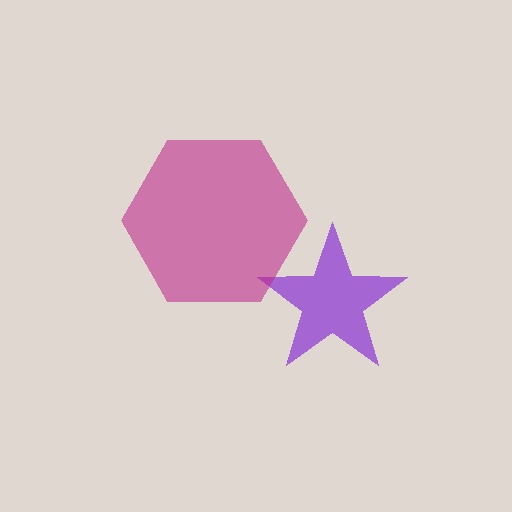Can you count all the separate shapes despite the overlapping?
Yes, there are 2 separate shapes.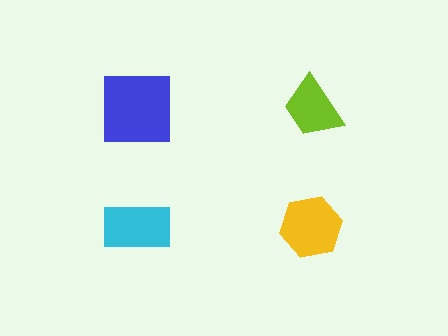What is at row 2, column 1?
A cyan rectangle.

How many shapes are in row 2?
2 shapes.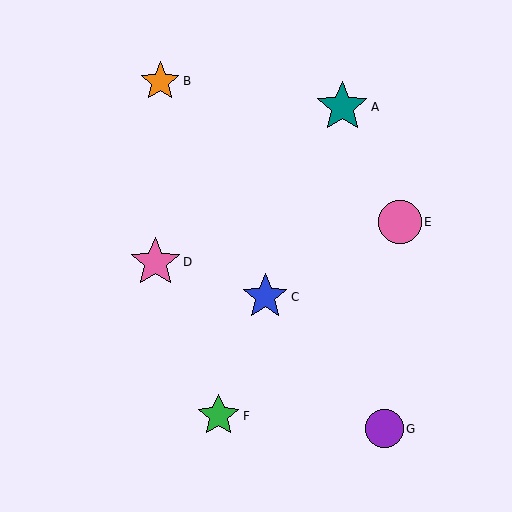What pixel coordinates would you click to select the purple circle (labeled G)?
Click at (385, 429) to select the purple circle G.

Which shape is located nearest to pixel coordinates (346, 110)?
The teal star (labeled A) at (342, 107) is nearest to that location.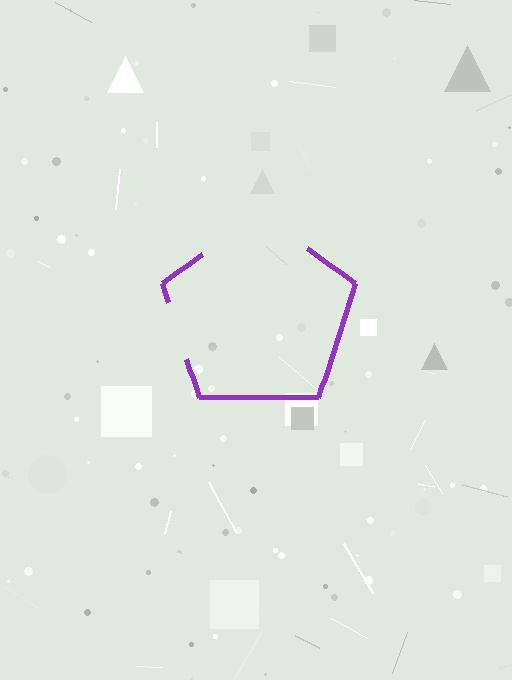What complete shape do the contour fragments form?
The contour fragments form a pentagon.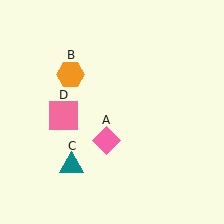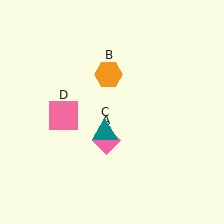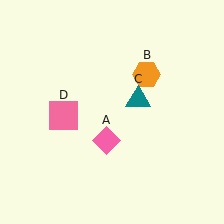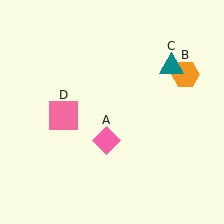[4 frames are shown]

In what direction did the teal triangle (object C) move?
The teal triangle (object C) moved up and to the right.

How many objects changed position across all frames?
2 objects changed position: orange hexagon (object B), teal triangle (object C).